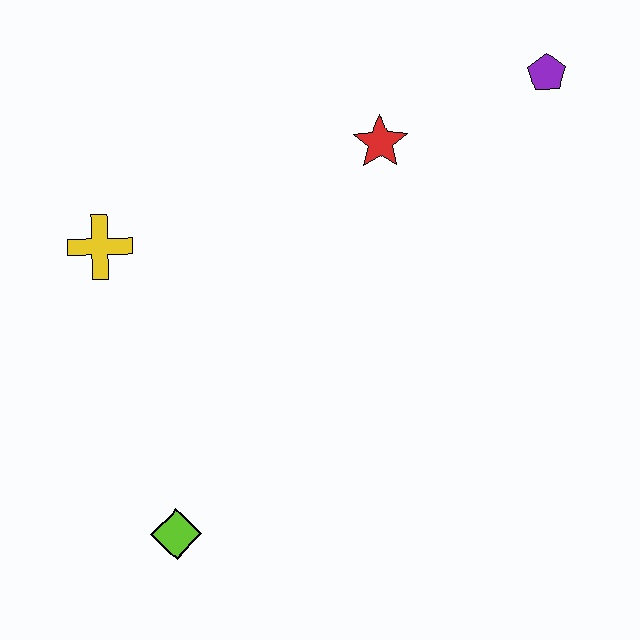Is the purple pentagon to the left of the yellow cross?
No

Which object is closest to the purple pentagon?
The red star is closest to the purple pentagon.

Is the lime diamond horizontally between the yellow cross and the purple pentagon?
Yes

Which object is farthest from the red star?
The lime diamond is farthest from the red star.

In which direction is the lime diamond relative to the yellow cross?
The lime diamond is below the yellow cross.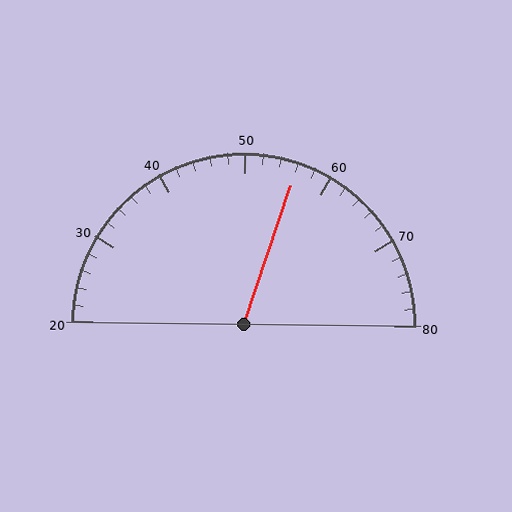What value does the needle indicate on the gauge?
The needle indicates approximately 56.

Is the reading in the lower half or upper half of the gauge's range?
The reading is in the upper half of the range (20 to 80).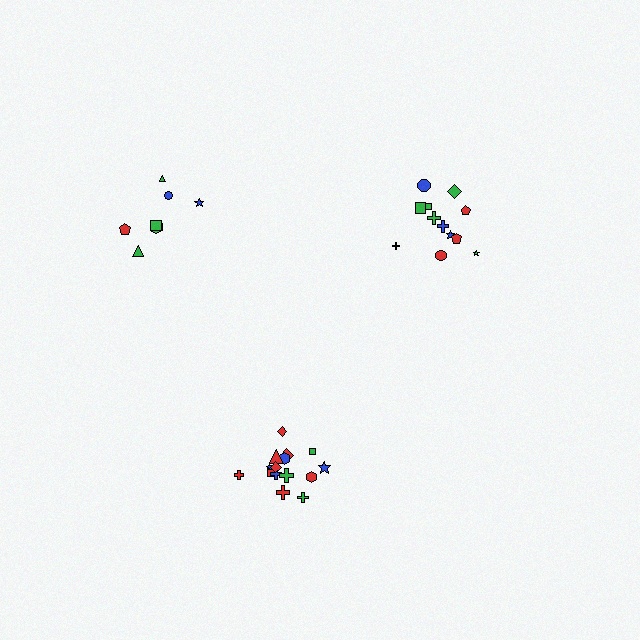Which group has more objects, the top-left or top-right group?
The top-right group.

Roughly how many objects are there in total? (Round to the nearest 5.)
Roughly 35 objects in total.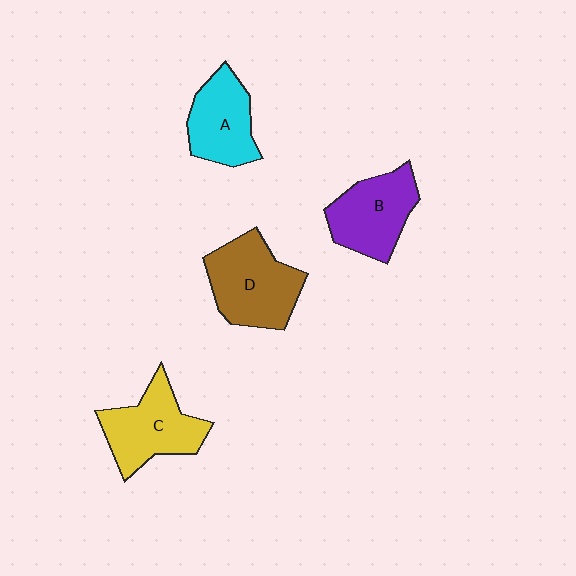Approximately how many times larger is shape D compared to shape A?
Approximately 1.3 times.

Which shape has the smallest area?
Shape A (cyan).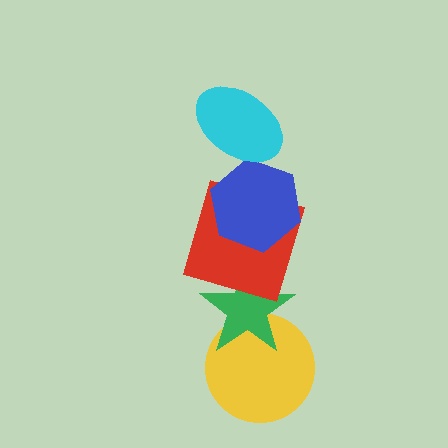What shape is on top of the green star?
The red square is on top of the green star.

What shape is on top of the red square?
The blue hexagon is on top of the red square.